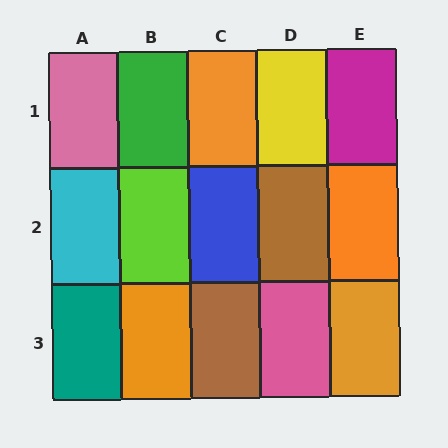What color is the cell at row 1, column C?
Orange.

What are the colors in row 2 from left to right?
Cyan, lime, blue, brown, orange.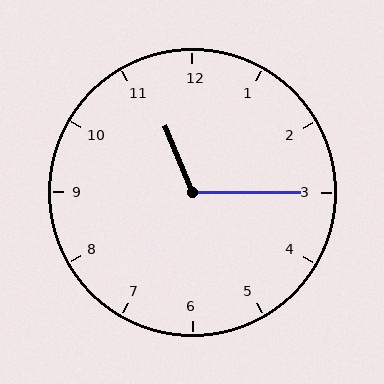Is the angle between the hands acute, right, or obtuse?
It is obtuse.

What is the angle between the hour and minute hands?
Approximately 112 degrees.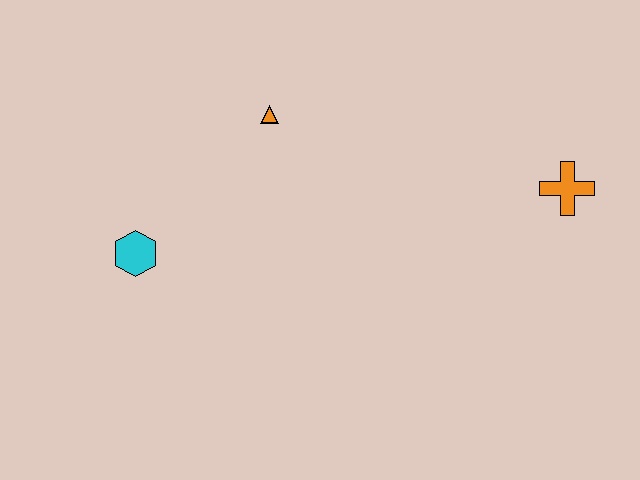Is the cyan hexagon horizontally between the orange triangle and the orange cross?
No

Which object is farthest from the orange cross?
The cyan hexagon is farthest from the orange cross.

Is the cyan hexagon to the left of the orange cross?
Yes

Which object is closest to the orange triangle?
The cyan hexagon is closest to the orange triangle.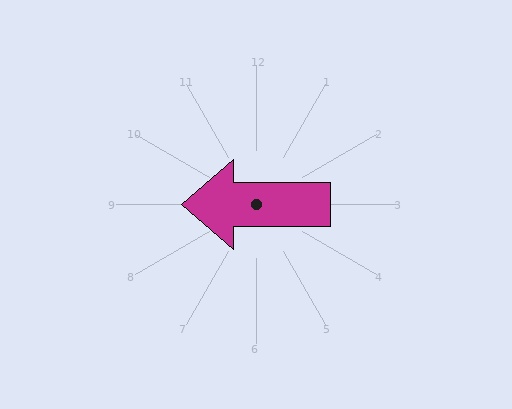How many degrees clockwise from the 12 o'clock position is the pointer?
Approximately 270 degrees.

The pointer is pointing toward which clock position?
Roughly 9 o'clock.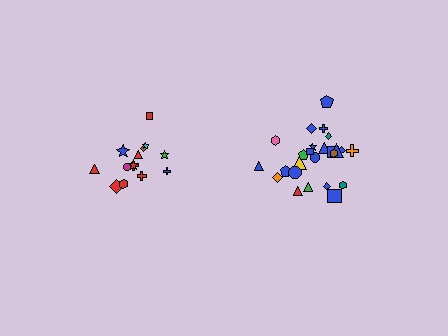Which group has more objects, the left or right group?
The right group.